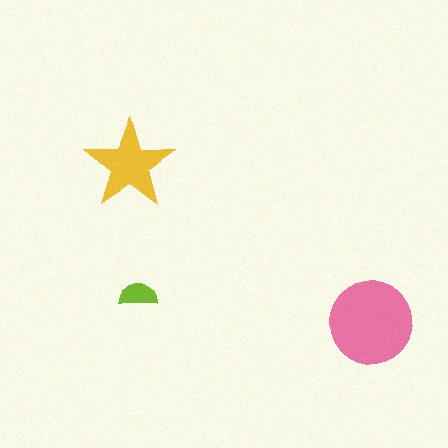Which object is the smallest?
The lime semicircle.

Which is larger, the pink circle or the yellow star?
The pink circle.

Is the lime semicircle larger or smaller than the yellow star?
Smaller.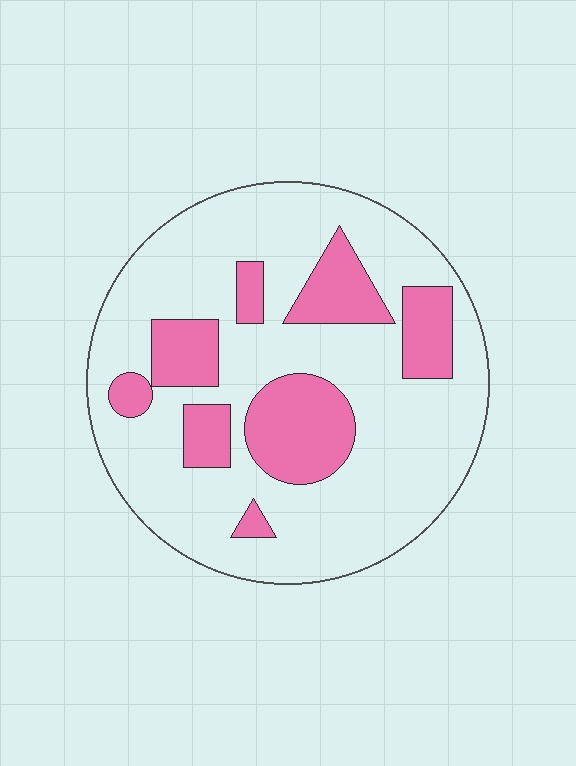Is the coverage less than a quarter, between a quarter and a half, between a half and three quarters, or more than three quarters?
Between a quarter and a half.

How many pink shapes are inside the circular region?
8.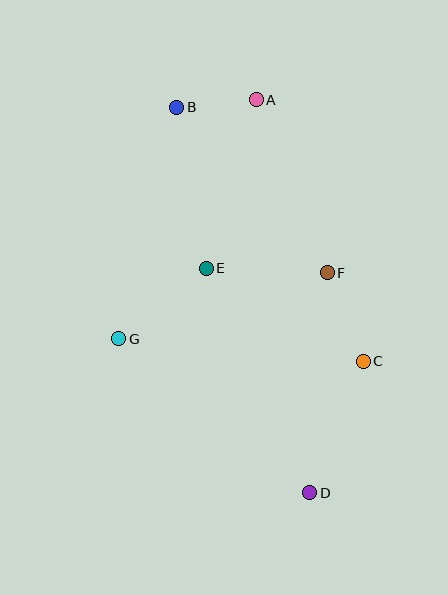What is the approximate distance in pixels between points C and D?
The distance between C and D is approximately 142 pixels.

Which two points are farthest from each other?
Points B and D are farthest from each other.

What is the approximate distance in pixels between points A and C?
The distance between A and C is approximately 283 pixels.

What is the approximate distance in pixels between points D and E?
The distance between D and E is approximately 247 pixels.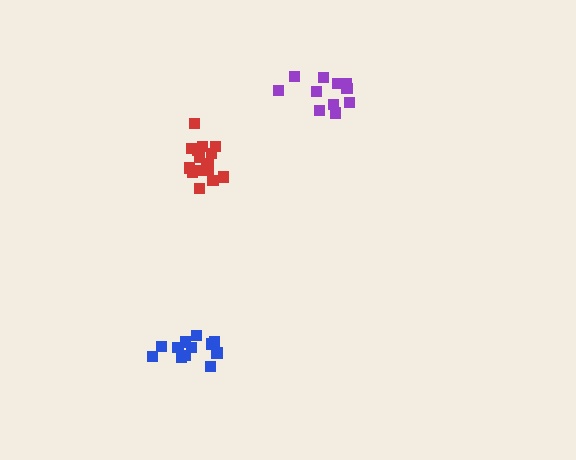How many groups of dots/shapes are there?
There are 3 groups.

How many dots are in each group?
Group 1: 12 dots, Group 2: 16 dots, Group 3: 11 dots (39 total).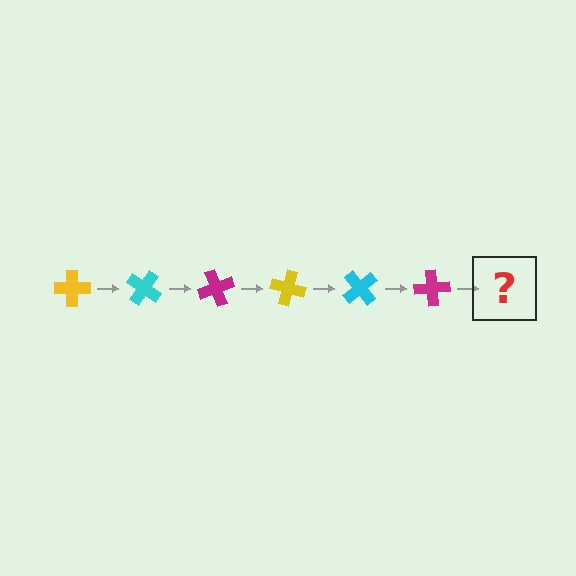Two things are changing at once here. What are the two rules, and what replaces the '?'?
The two rules are that it rotates 35 degrees each step and the color cycles through yellow, cyan, and magenta. The '?' should be a yellow cross, rotated 210 degrees from the start.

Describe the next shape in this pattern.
It should be a yellow cross, rotated 210 degrees from the start.